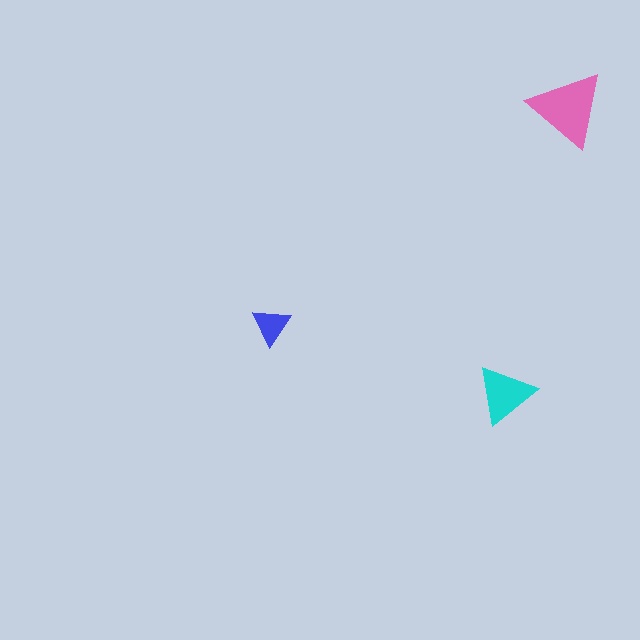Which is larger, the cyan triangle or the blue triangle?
The cyan one.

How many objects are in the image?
There are 3 objects in the image.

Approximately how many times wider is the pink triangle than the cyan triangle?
About 1.5 times wider.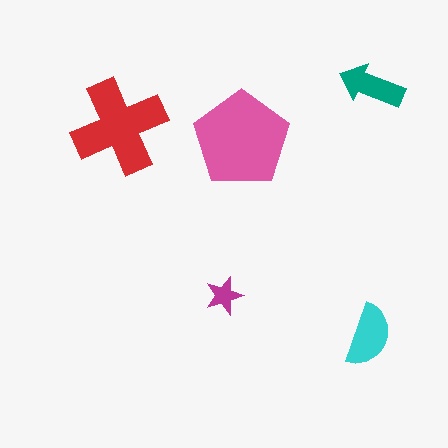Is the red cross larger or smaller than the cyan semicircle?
Larger.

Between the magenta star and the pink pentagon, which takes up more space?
The pink pentagon.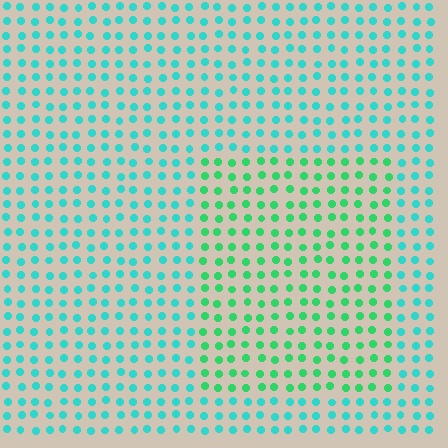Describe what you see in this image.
The image is filled with small cyan elements in a uniform arrangement. A rectangle-shaped region is visible where the elements are tinted to a slightly different hue, forming a subtle color boundary.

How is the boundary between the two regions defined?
The boundary is defined purely by a slight shift in hue (about 35 degrees). Spacing, size, and orientation are identical on both sides.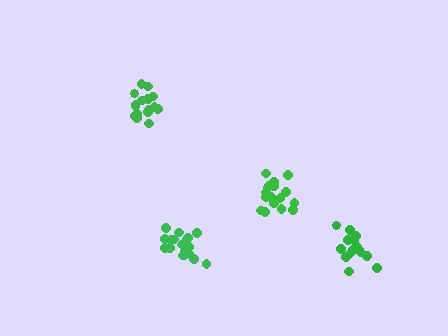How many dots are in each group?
Group 1: 17 dots, Group 2: 19 dots, Group 3: 16 dots, Group 4: 18 dots (70 total).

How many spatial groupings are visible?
There are 4 spatial groupings.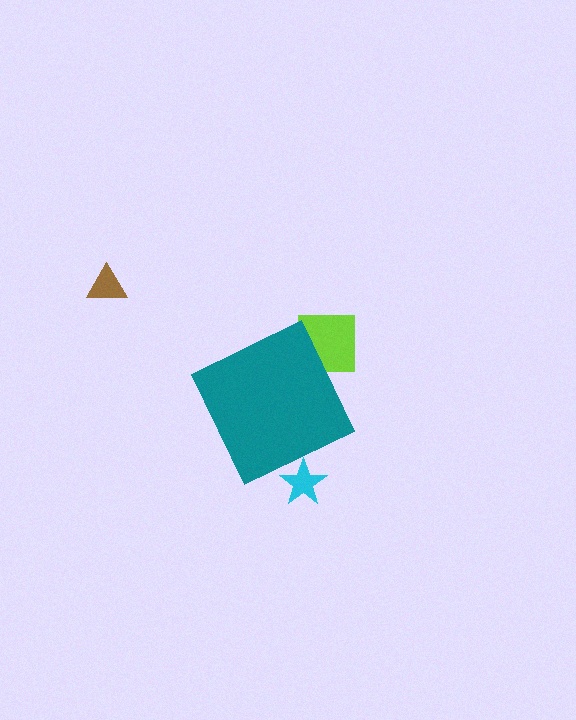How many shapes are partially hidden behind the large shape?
2 shapes are partially hidden.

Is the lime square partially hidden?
Yes, the lime square is partially hidden behind the teal diamond.